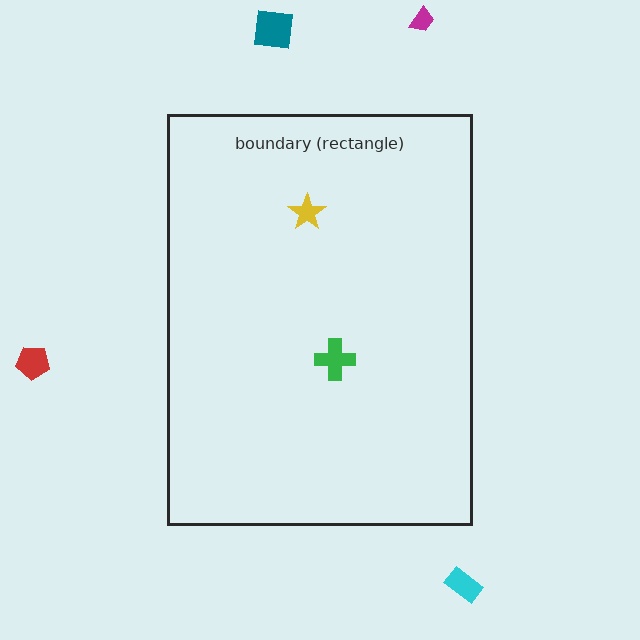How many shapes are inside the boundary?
2 inside, 4 outside.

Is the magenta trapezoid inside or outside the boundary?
Outside.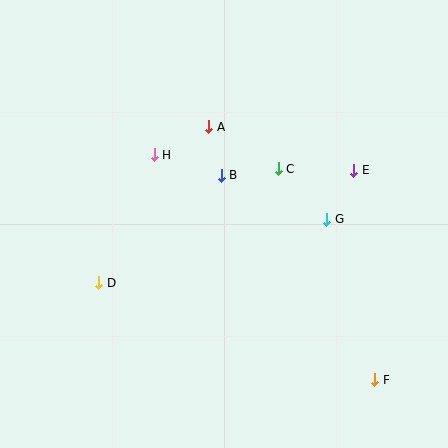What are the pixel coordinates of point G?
Point G is at (327, 219).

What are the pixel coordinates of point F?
Point F is at (375, 380).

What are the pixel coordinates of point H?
Point H is at (154, 155).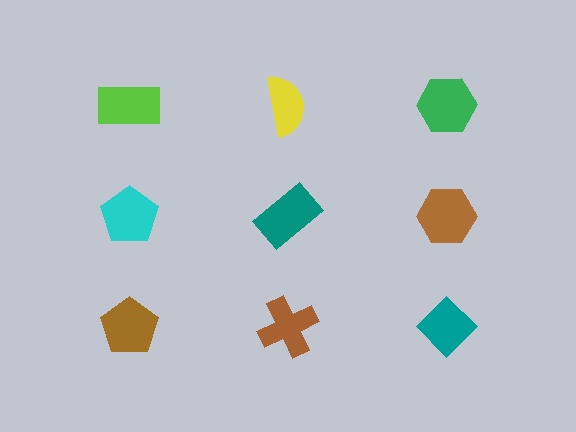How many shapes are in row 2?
3 shapes.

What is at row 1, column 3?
A green hexagon.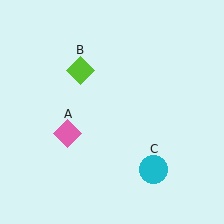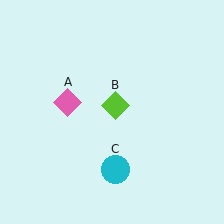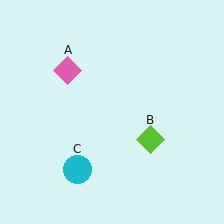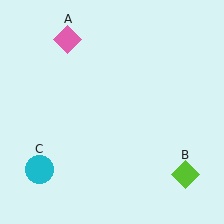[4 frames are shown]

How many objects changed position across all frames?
3 objects changed position: pink diamond (object A), lime diamond (object B), cyan circle (object C).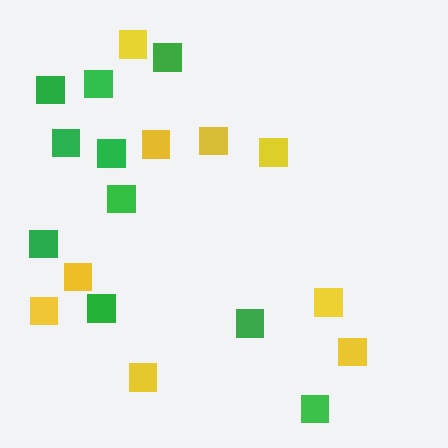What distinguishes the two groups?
There are 2 groups: one group of yellow squares (9) and one group of green squares (10).